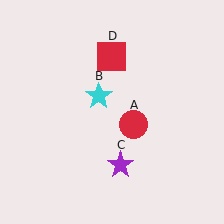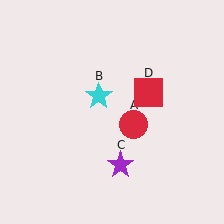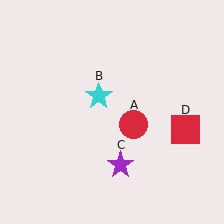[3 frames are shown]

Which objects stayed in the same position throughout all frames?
Red circle (object A) and cyan star (object B) and purple star (object C) remained stationary.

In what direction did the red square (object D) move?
The red square (object D) moved down and to the right.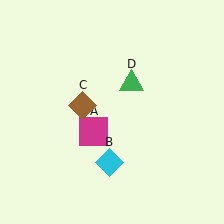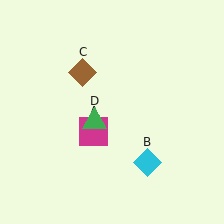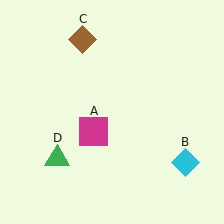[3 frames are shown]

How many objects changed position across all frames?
3 objects changed position: cyan diamond (object B), brown diamond (object C), green triangle (object D).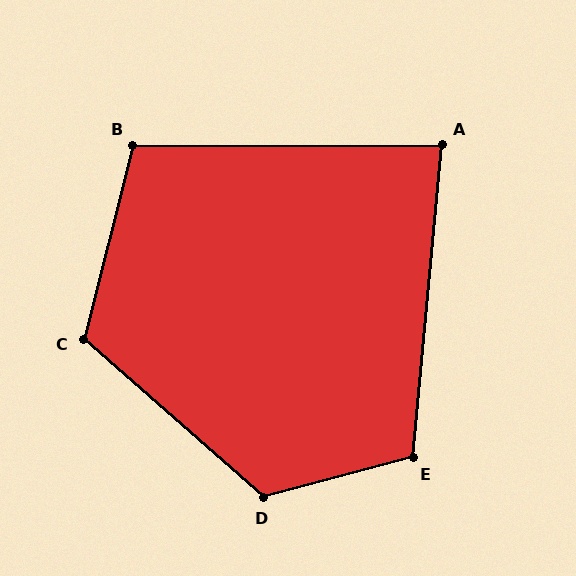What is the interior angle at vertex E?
Approximately 110 degrees (obtuse).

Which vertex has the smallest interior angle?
A, at approximately 85 degrees.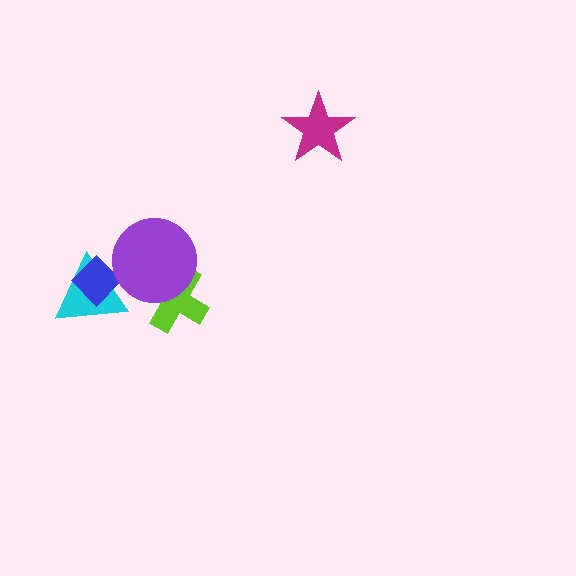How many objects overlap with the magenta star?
0 objects overlap with the magenta star.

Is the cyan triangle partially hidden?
Yes, it is partially covered by another shape.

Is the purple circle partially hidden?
No, no other shape covers it.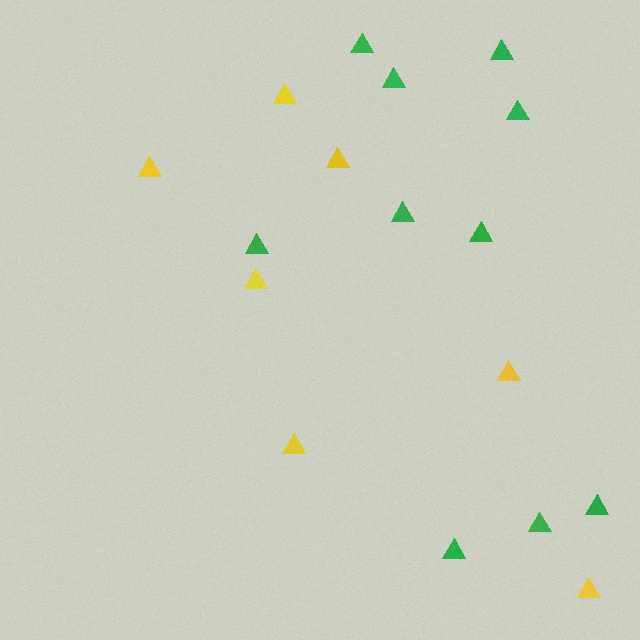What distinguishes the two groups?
There are 2 groups: one group of green triangles (10) and one group of yellow triangles (7).